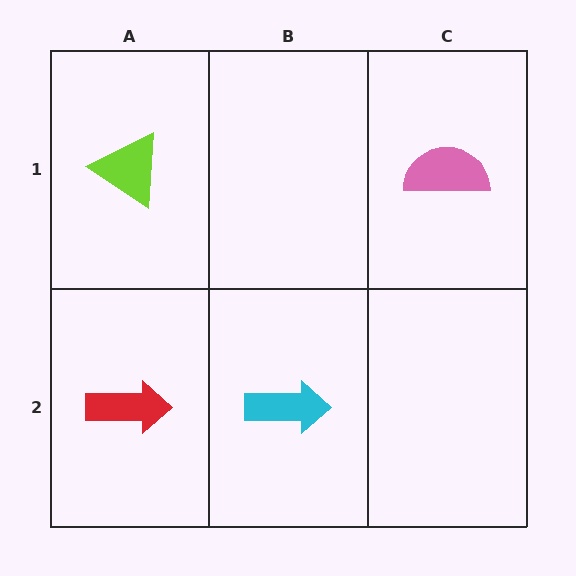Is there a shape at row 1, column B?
No, that cell is empty.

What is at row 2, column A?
A red arrow.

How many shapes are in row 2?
2 shapes.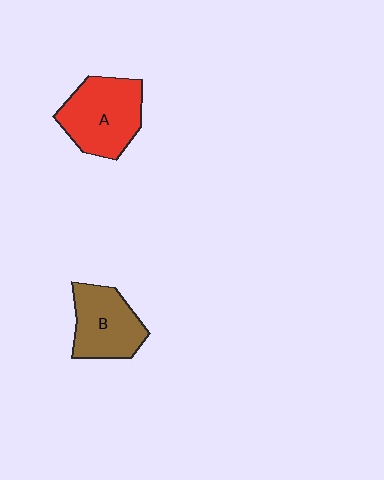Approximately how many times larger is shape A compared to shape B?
Approximately 1.2 times.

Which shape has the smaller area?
Shape B (brown).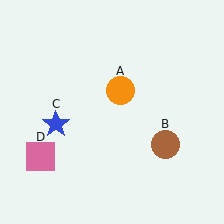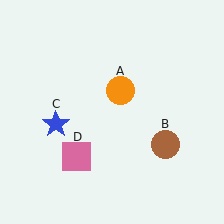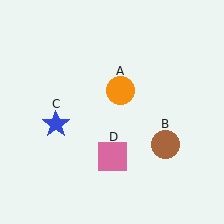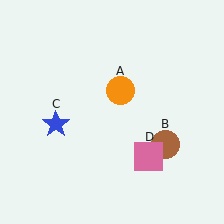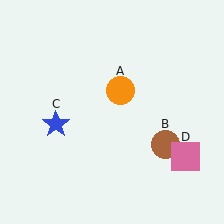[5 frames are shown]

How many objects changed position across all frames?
1 object changed position: pink square (object D).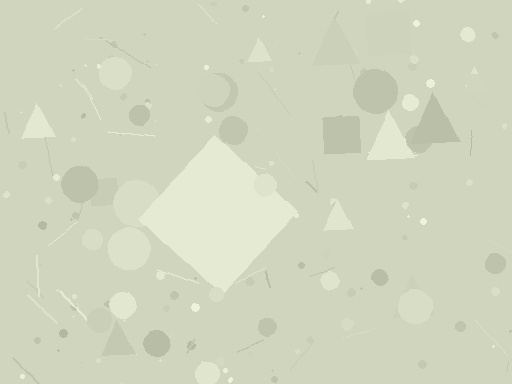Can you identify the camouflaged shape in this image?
The camouflaged shape is a diamond.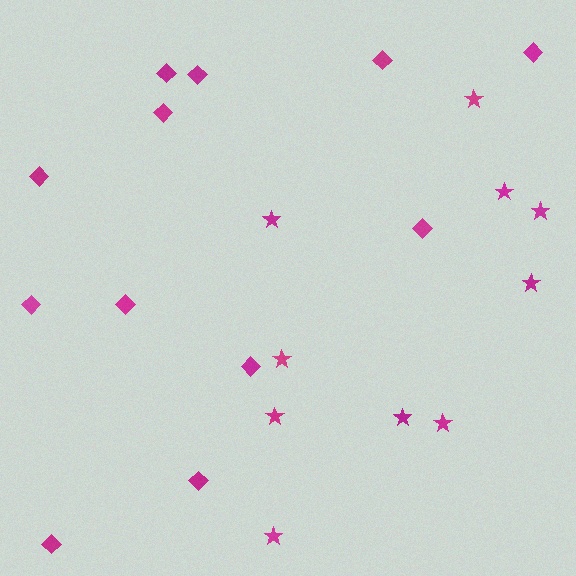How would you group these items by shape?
There are 2 groups: one group of stars (10) and one group of diamonds (12).